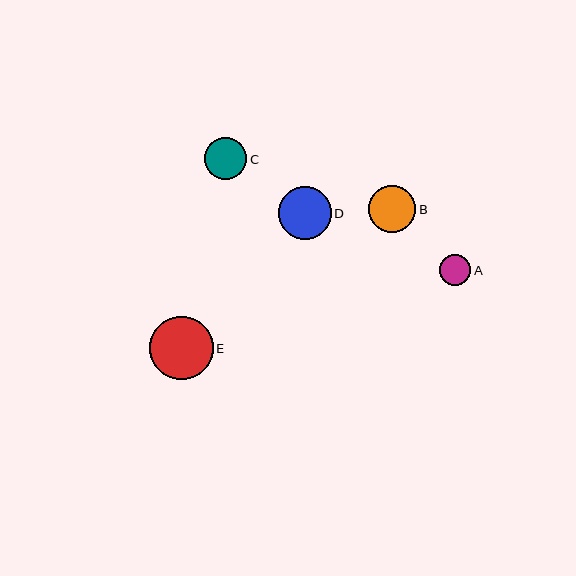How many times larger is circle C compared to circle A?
Circle C is approximately 1.4 times the size of circle A.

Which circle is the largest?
Circle E is the largest with a size of approximately 63 pixels.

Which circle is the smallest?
Circle A is the smallest with a size of approximately 31 pixels.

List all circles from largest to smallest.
From largest to smallest: E, D, B, C, A.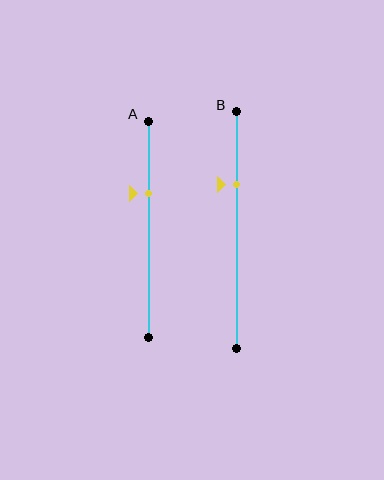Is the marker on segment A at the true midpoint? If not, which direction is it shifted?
No, the marker on segment A is shifted upward by about 17% of the segment length.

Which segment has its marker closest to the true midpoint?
Segment A has its marker closest to the true midpoint.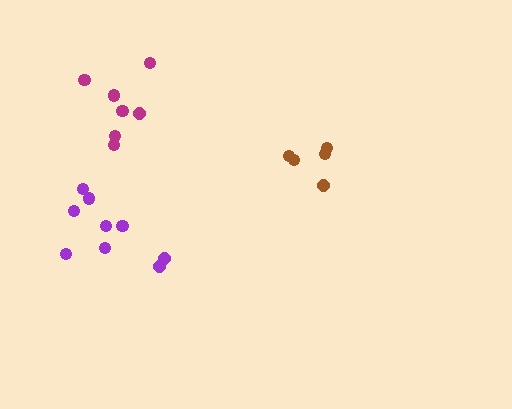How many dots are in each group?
Group 1: 9 dots, Group 2: 5 dots, Group 3: 7 dots (21 total).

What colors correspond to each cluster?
The clusters are colored: purple, brown, magenta.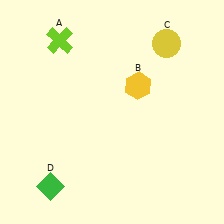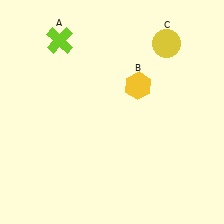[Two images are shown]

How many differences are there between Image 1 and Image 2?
There is 1 difference between the two images.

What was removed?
The green diamond (D) was removed in Image 2.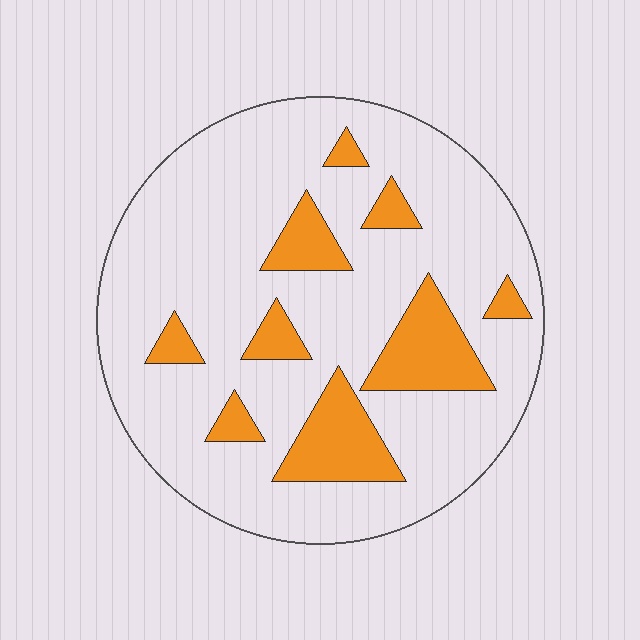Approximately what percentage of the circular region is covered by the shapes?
Approximately 20%.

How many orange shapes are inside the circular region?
9.